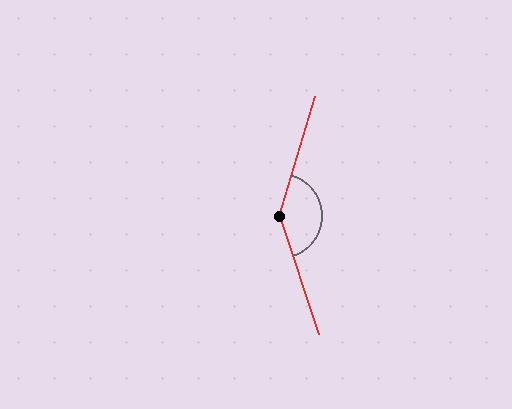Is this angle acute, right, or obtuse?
It is obtuse.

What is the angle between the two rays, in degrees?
Approximately 145 degrees.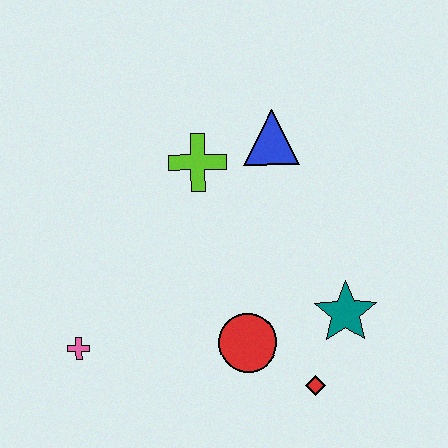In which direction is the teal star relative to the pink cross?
The teal star is to the right of the pink cross.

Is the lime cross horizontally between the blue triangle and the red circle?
No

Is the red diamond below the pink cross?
Yes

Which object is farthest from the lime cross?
The red diamond is farthest from the lime cross.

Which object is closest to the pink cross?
The red circle is closest to the pink cross.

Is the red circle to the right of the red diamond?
No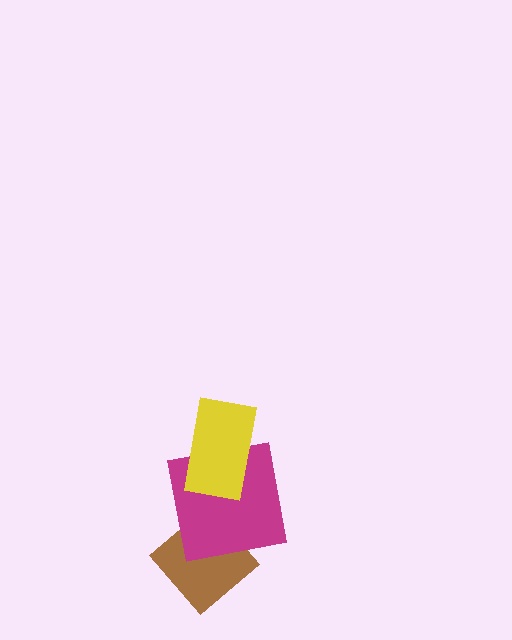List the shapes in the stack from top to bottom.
From top to bottom: the yellow rectangle, the magenta square, the brown diamond.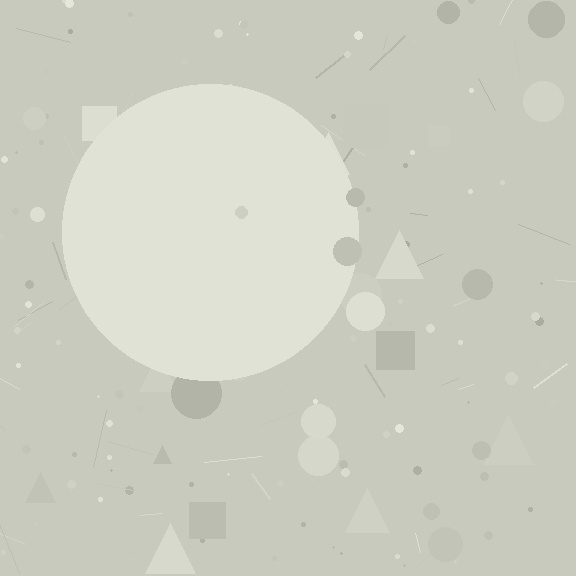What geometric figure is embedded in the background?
A circle is embedded in the background.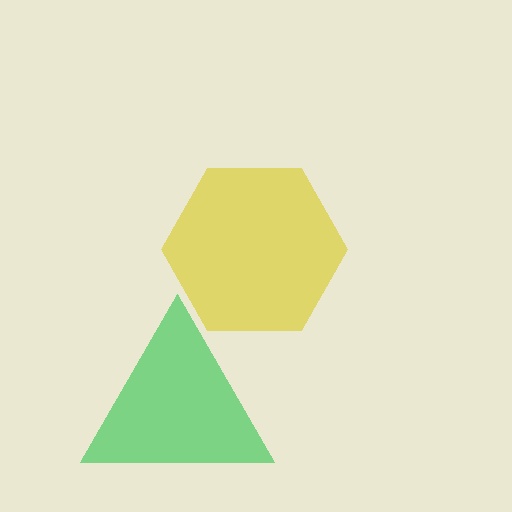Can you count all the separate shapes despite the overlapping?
Yes, there are 2 separate shapes.